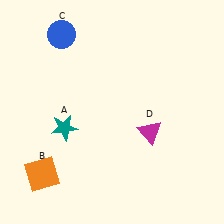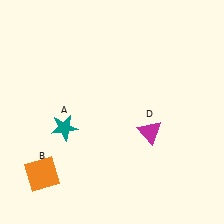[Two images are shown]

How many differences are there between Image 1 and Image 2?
There is 1 difference between the two images.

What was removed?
The blue circle (C) was removed in Image 2.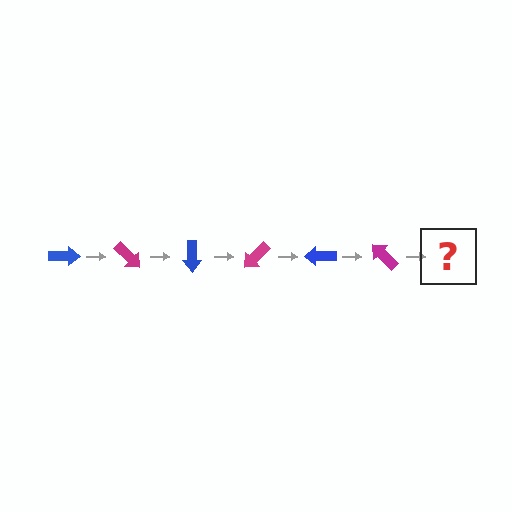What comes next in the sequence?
The next element should be a blue arrow, rotated 270 degrees from the start.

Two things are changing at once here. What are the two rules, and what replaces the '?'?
The two rules are that it rotates 45 degrees each step and the color cycles through blue and magenta. The '?' should be a blue arrow, rotated 270 degrees from the start.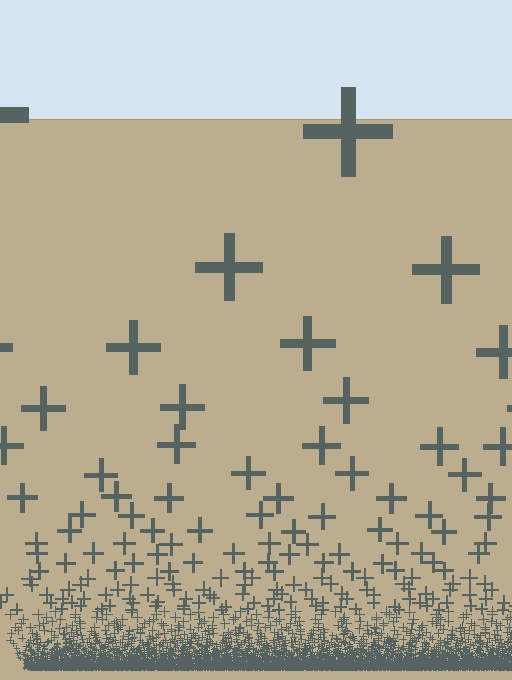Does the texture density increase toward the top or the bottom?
Density increases toward the bottom.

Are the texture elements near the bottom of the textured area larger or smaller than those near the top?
Smaller. The gradient is inverted — elements near the bottom are smaller and denser.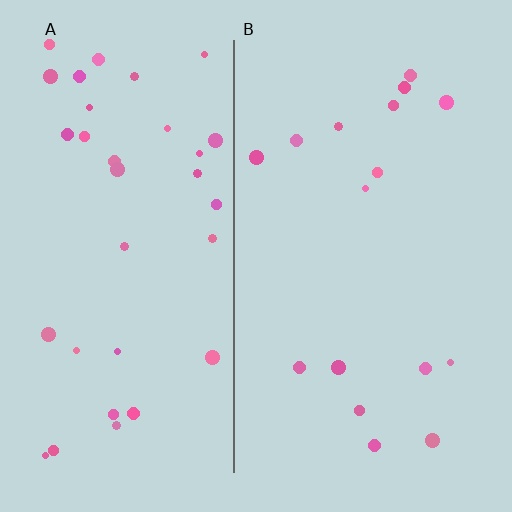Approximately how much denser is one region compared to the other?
Approximately 2.1× — region A over region B.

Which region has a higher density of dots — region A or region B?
A (the left).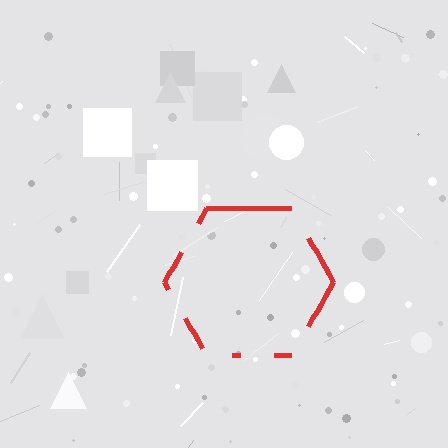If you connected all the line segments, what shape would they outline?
They would outline a hexagon.